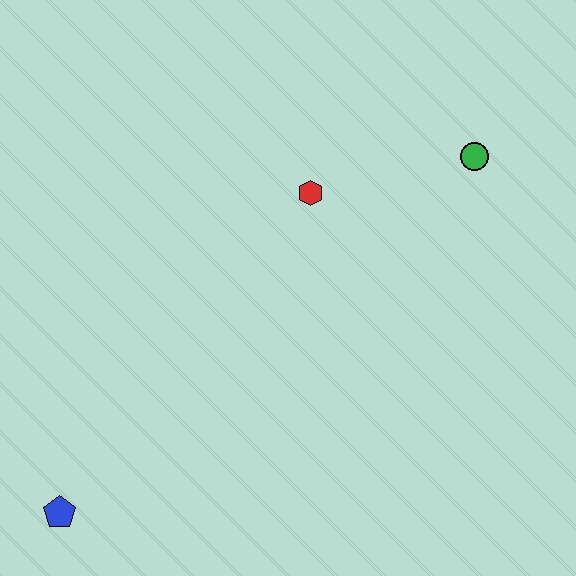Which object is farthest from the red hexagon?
The blue pentagon is farthest from the red hexagon.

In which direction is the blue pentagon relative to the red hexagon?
The blue pentagon is below the red hexagon.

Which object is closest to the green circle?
The red hexagon is closest to the green circle.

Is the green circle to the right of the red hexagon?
Yes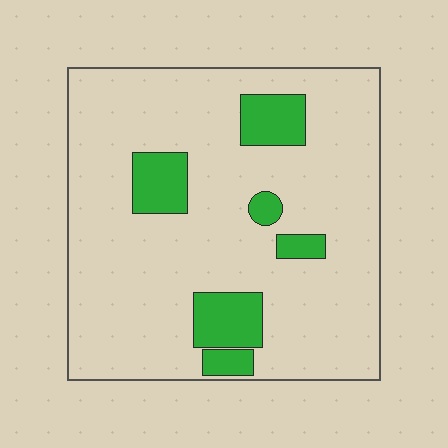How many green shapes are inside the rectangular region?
6.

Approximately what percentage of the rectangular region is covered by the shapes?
Approximately 15%.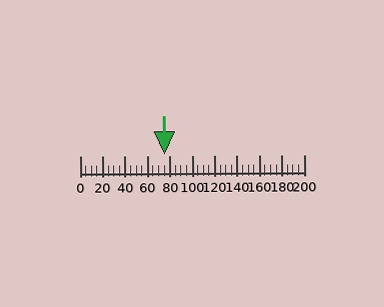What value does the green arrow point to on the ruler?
The green arrow points to approximately 75.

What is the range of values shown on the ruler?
The ruler shows values from 0 to 200.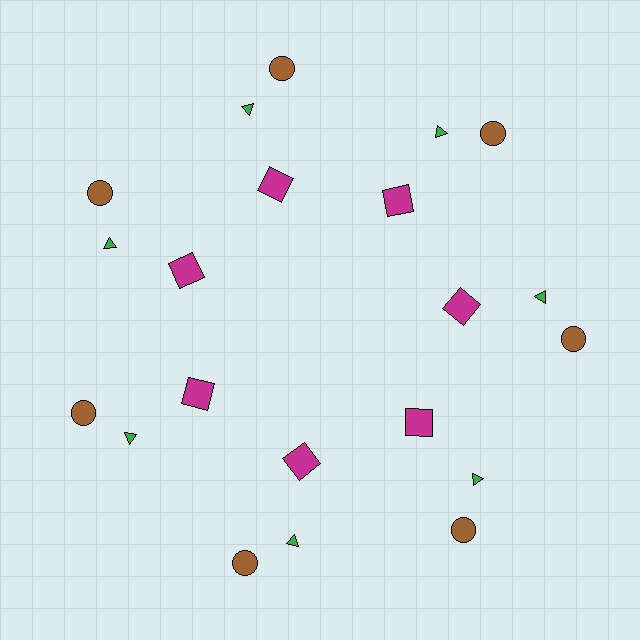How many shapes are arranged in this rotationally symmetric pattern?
There are 21 shapes, arranged in 7 groups of 3.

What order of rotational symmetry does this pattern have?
This pattern has 7-fold rotational symmetry.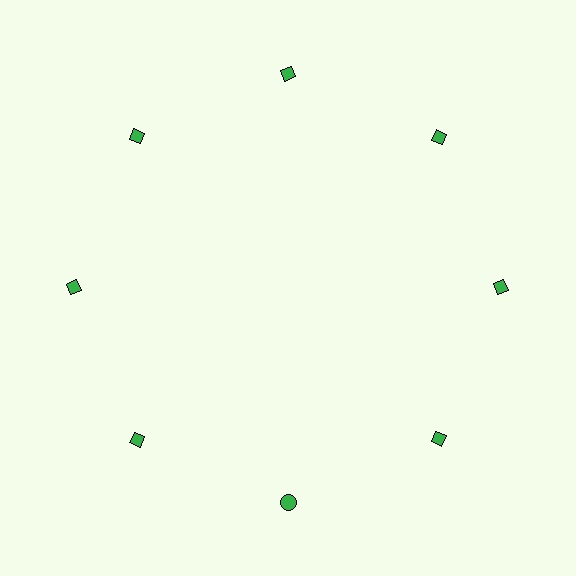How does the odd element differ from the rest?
It has a different shape: circle instead of diamond.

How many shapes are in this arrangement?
There are 8 shapes arranged in a ring pattern.